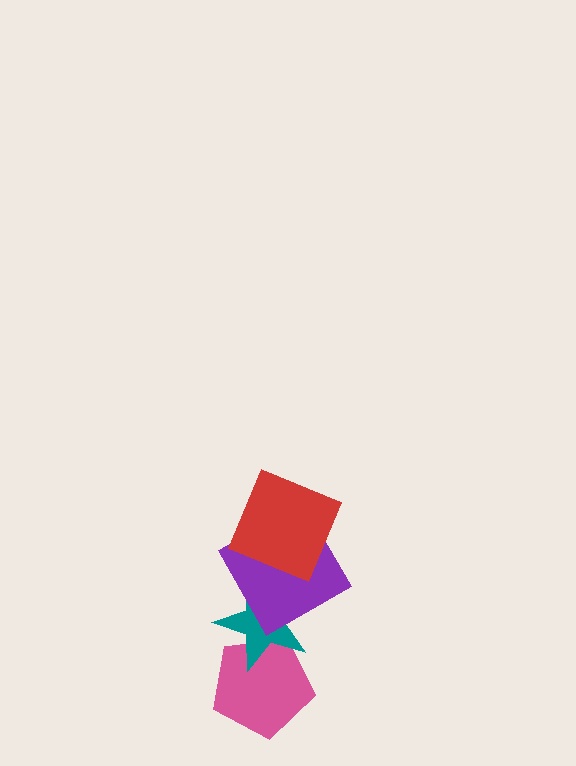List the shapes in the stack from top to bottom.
From top to bottom: the red square, the purple square, the teal star, the pink pentagon.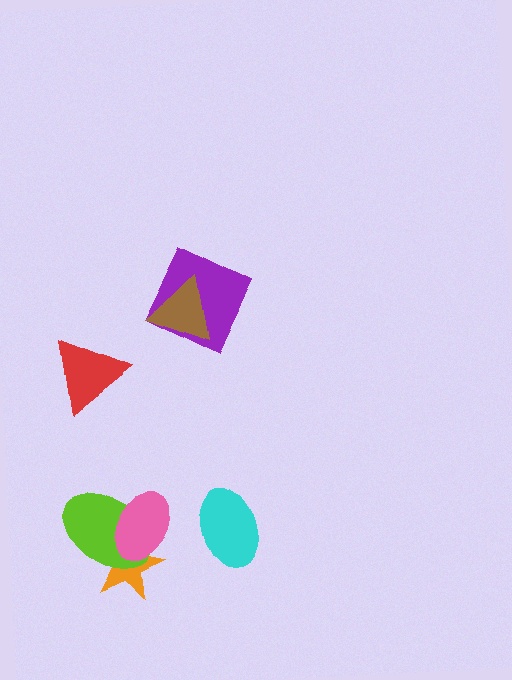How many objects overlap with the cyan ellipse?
0 objects overlap with the cyan ellipse.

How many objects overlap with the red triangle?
0 objects overlap with the red triangle.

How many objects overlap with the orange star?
2 objects overlap with the orange star.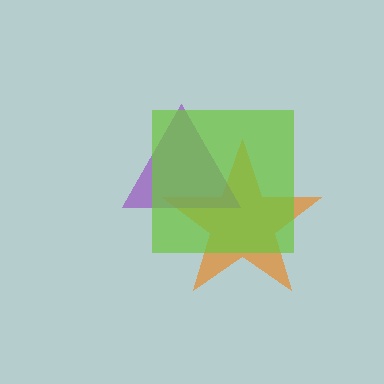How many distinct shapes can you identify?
There are 3 distinct shapes: an orange star, a purple triangle, a lime square.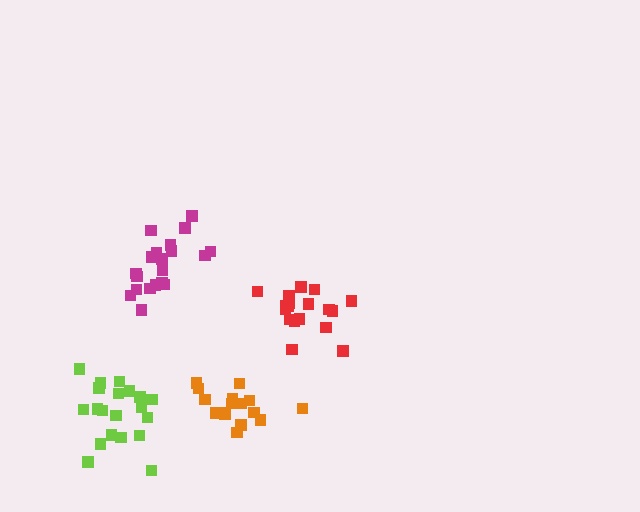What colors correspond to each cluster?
The clusters are colored: red, lime, orange, magenta.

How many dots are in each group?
Group 1: 18 dots, Group 2: 20 dots, Group 3: 17 dots, Group 4: 20 dots (75 total).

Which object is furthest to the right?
The red cluster is rightmost.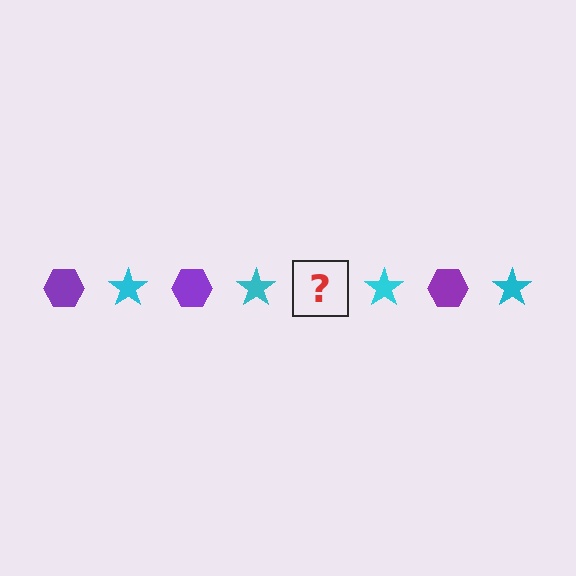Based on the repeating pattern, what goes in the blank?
The blank should be a purple hexagon.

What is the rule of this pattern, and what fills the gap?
The rule is that the pattern alternates between purple hexagon and cyan star. The gap should be filled with a purple hexagon.